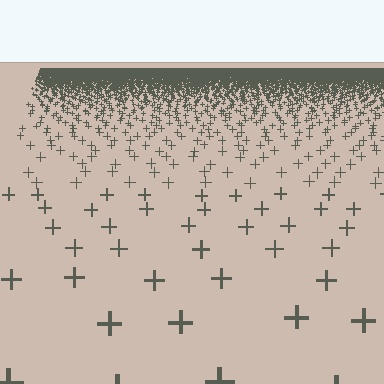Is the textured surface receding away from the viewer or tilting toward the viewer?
The surface is receding away from the viewer. Texture elements get smaller and denser toward the top.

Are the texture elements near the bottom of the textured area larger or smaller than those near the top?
Larger. Near the bottom, elements are closer to the viewer and appear at a bigger on-screen size.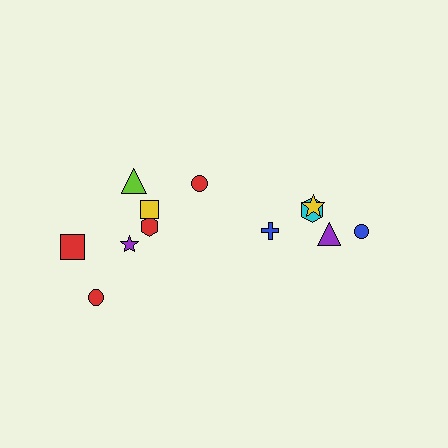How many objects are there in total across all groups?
There are 12 objects.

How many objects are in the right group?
There are 5 objects.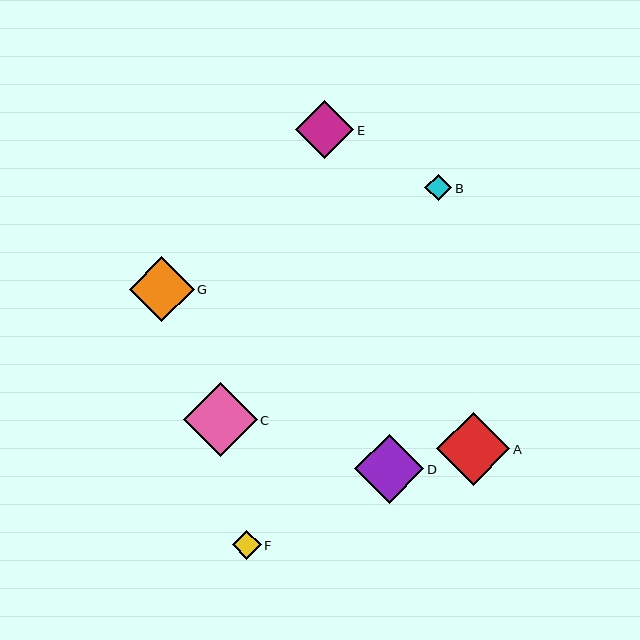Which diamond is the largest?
Diamond C is the largest with a size of approximately 73 pixels.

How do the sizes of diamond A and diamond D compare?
Diamond A and diamond D are approximately the same size.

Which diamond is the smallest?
Diamond B is the smallest with a size of approximately 27 pixels.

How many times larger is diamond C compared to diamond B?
Diamond C is approximately 2.8 times the size of diamond B.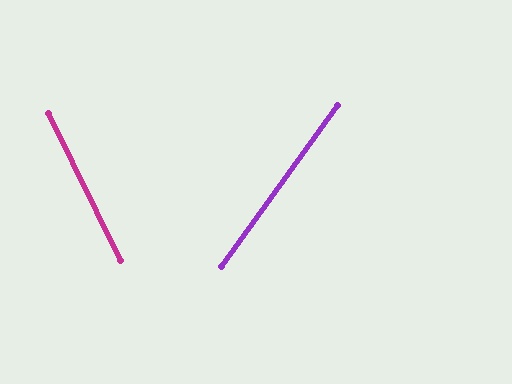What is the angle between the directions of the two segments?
Approximately 62 degrees.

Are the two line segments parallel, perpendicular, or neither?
Neither parallel nor perpendicular — they differ by about 62°.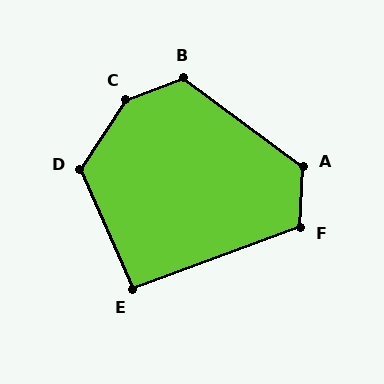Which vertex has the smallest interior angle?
E, at approximately 93 degrees.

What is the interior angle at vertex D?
Approximately 124 degrees (obtuse).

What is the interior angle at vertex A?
Approximately 124 degrees (obtuse).